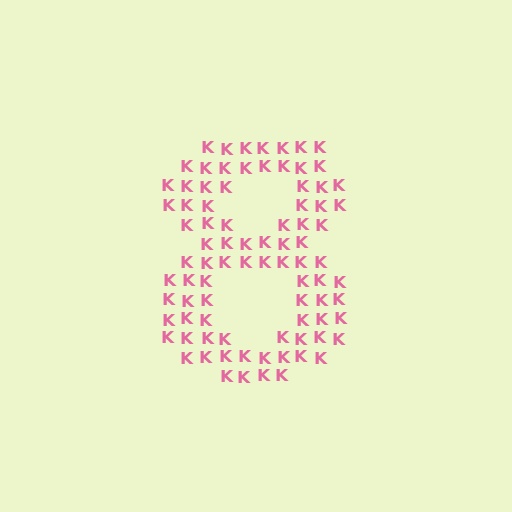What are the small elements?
The small elements are letter K's.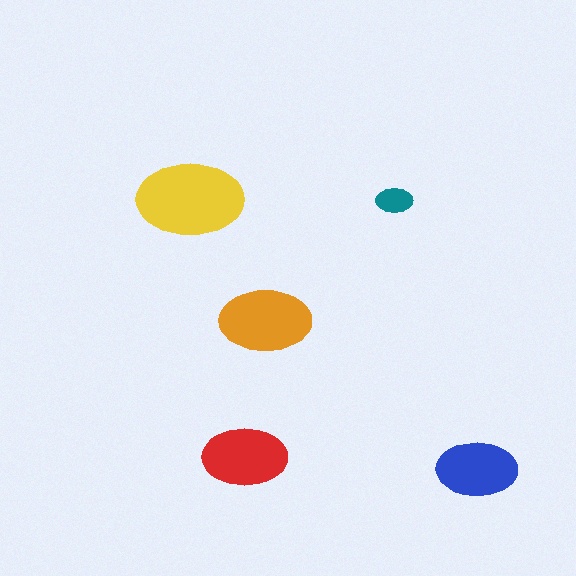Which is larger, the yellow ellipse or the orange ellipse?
The yellow one.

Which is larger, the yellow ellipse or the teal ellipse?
The yellow one.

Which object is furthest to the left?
The yellow ellipse is leftmost.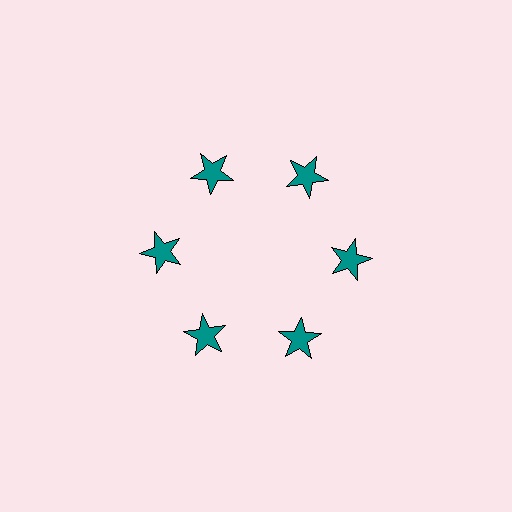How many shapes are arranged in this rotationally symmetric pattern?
There are 6 shapes, arranged in 6 groups of 1.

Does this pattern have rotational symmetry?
Yes, this pattern has 6-fold rotational symmetry. It looks the same after rotating 60 degrees around the center.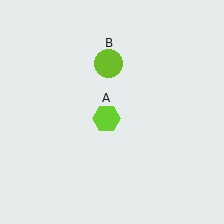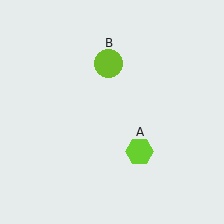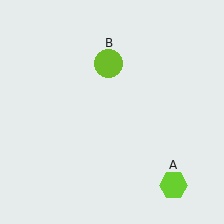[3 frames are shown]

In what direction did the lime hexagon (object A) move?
The lime hexagon (object A) moved down and to the right.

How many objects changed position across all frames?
1 object changed position: lime hexagon (object A).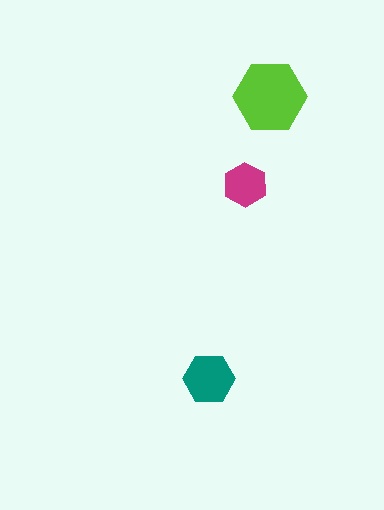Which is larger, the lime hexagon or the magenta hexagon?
The lime one.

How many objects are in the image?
There are 3 objects in the image.